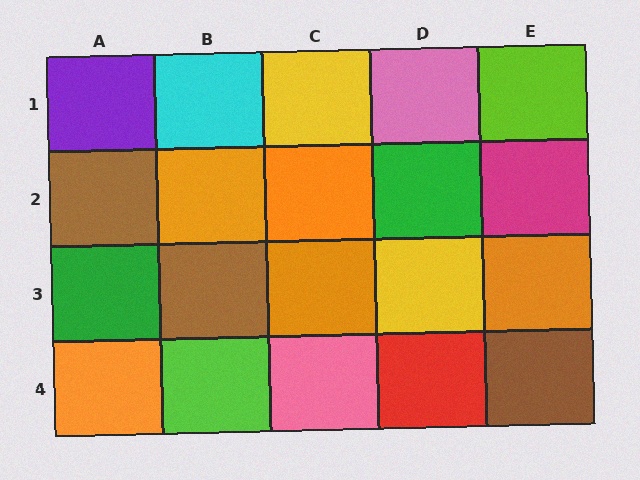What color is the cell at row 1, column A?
Purple.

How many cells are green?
2 cells are green.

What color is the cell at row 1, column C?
Yellow.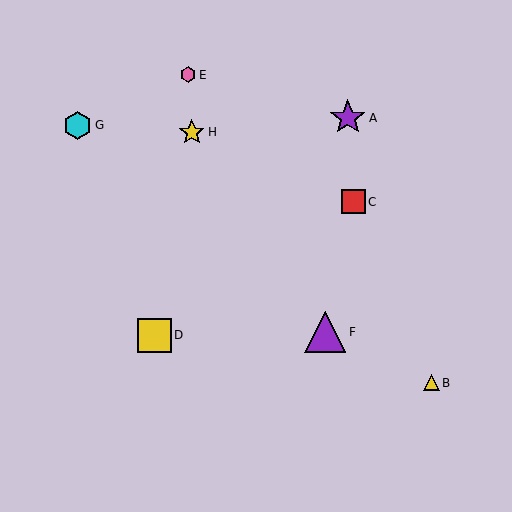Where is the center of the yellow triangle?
The center of the yellow triangle is at (431, 383).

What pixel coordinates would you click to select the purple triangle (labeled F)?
Click at (325, 332) to select the purple triangle F.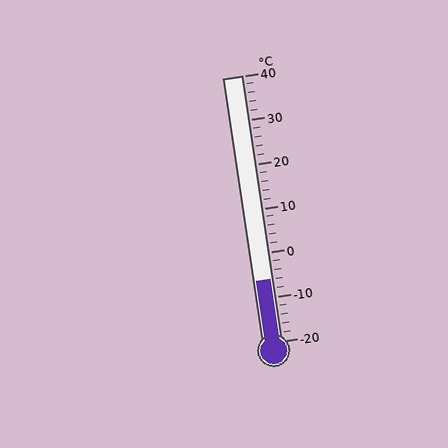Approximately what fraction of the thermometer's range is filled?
The thermometer is filled to approximately 25% of its range.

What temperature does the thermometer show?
The thermometer shows approximately -6°C.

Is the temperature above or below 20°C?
The temperature is below 20°C.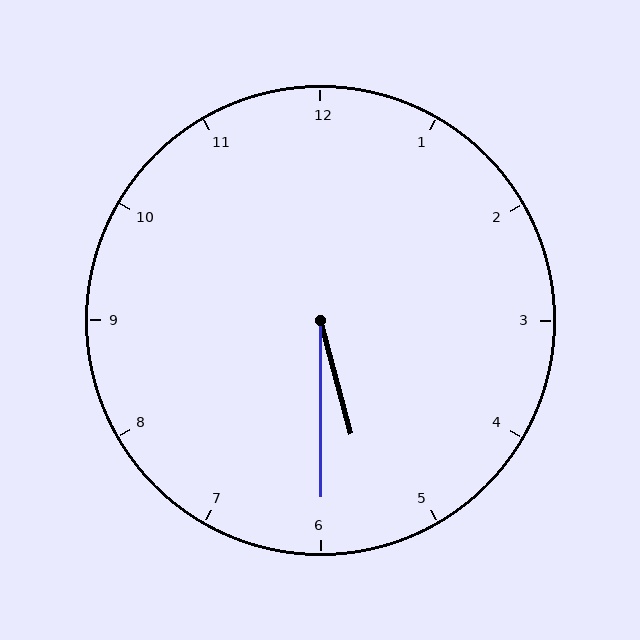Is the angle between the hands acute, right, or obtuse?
It is acute.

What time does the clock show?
5:30.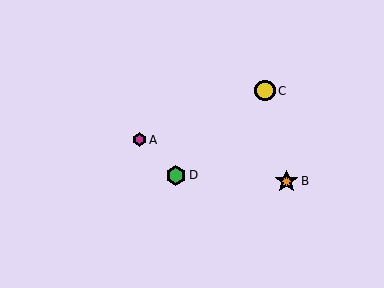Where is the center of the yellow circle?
The center of the yellow circle is at (265, 91).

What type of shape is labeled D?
Shape D is a green hexagon.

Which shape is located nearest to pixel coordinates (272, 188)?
The orange star (labeled B) at (286, 181) is nearest to that location.